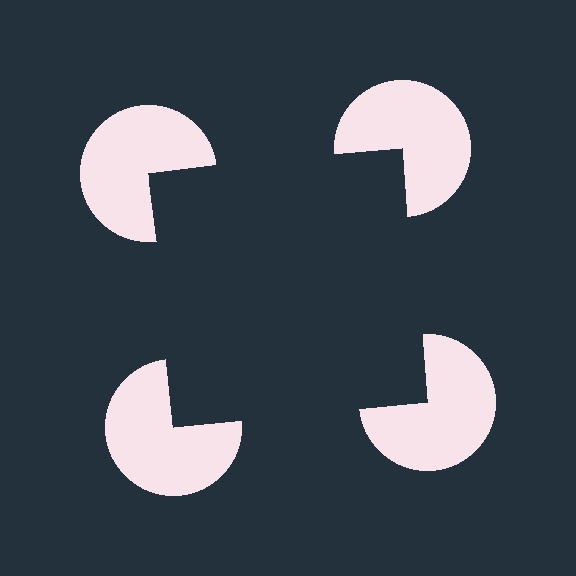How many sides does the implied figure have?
4 sides.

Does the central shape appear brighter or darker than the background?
It typically appears slightly darker than the background, even though no actual brightness change is drawn.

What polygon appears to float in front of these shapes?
An illusory square — its edges are inferred from the aligned wedge cuts in the pac-man discs, not physically drawn.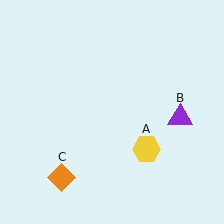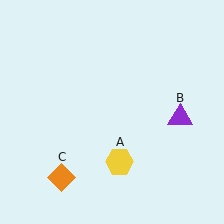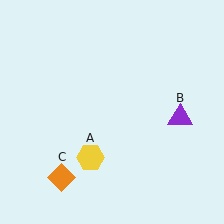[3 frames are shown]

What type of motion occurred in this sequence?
The yellow hexagon (object A) rotated clockwise around the center of the scene.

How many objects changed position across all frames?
1 object changed position: yellow hexagon (object A).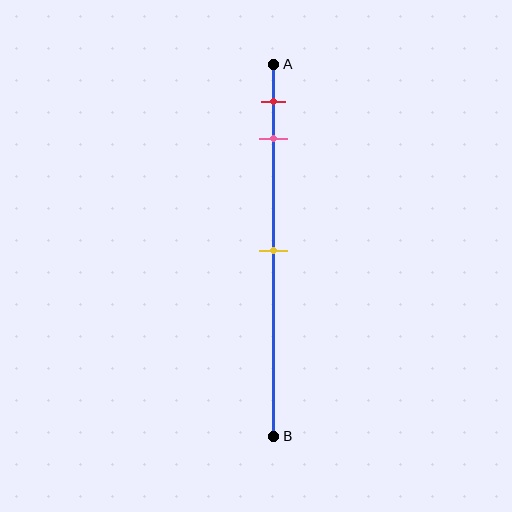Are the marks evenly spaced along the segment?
No, the marks are not evenly spaced.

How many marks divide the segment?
There are 3 marks dividing the segment.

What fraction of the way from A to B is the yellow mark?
The yellow mark is approximately 50% (0.5) of the way from A to B.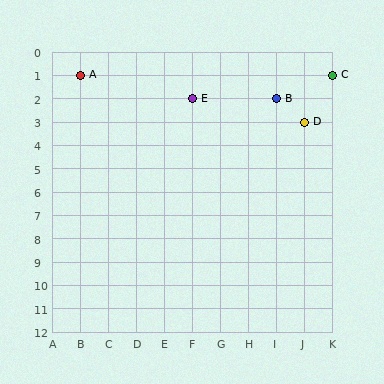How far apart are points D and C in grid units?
Points D and C are 1 column and 2 rows apart (about 2.2 grid units diagonally).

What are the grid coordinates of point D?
Point D is at grid coordinates (J, 3).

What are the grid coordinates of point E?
Point E is at grid coordinates (F, 2).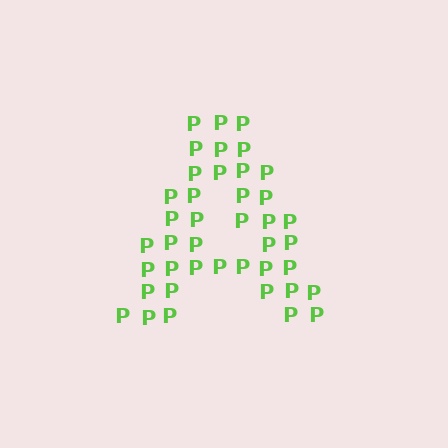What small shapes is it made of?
It is made of small letter P's.